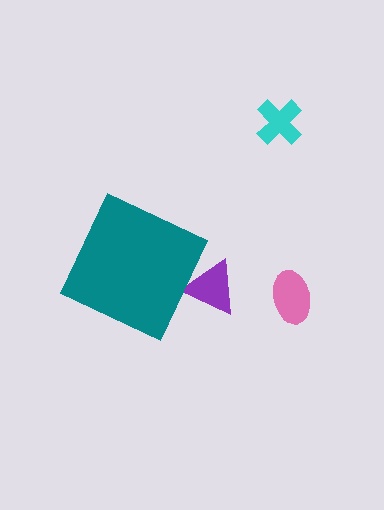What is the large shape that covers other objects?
A teal diamond.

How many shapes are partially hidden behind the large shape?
1 shape is partially hidden.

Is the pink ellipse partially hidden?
No, the pink ellipse is fully visible.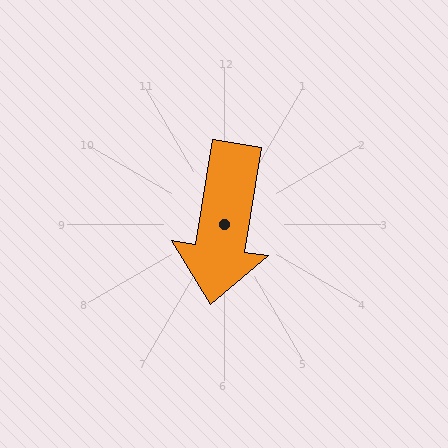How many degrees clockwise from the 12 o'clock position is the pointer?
Approximately 189 degrees.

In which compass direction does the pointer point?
South.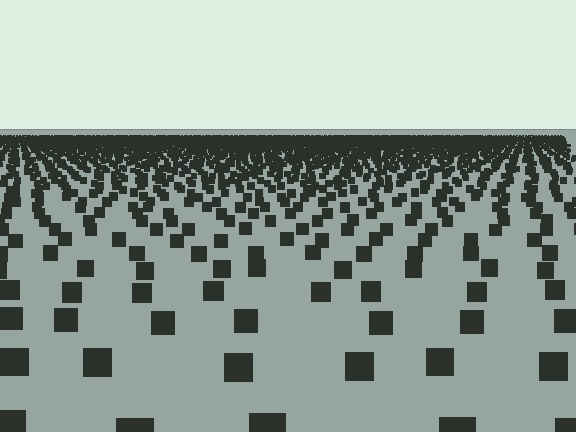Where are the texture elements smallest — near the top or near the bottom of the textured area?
Near the top.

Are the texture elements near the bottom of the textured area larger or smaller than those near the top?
Larger. Near the bottom, elements are closer to the viewer and appear at a bigger on-screen size.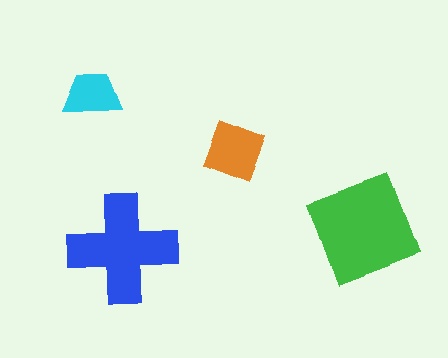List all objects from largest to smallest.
The green diamond, the blue cross, the orange square, the cyan trapezoid.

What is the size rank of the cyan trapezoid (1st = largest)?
4th.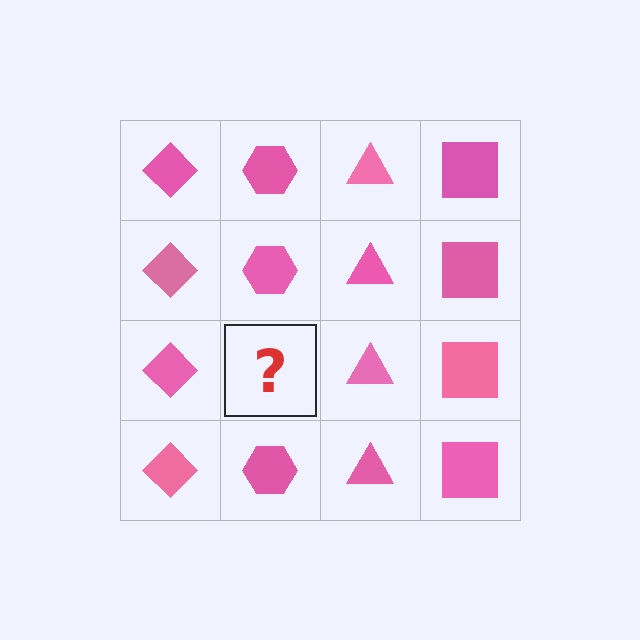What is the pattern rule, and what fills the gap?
The rule is that each column has a consistent shape. The gap should be filled with a pink hexagon.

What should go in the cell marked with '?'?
The missing cell should contain a pink hexagon.